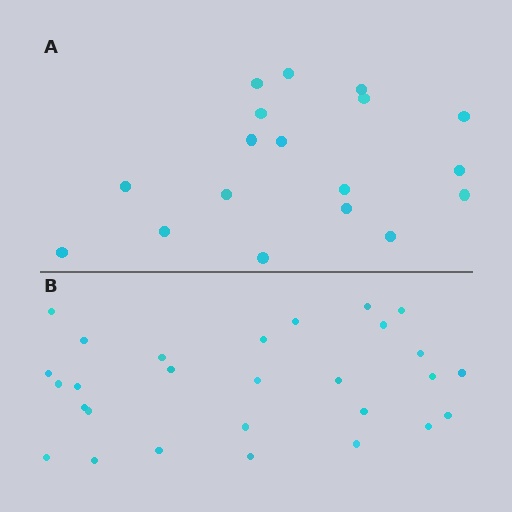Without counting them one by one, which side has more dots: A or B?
Region B (the bottom region) has more dots.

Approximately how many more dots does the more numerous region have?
Region B has roughly 10 or so more dots than region A.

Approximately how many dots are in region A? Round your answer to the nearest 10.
About 20 dots. (The exact count is 18, which rounds to 20.)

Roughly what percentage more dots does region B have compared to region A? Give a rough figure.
About 55% more.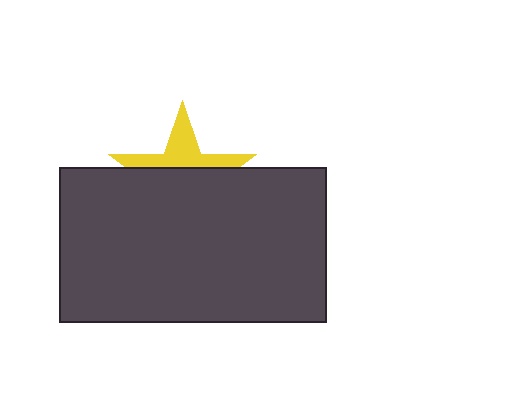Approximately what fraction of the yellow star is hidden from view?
Roughly 61% of the yellow star is hidden behind the dark gray rectangle.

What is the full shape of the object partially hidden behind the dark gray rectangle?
The partially hidden object is a yellow star.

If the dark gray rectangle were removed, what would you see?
You would see the complete yellow star.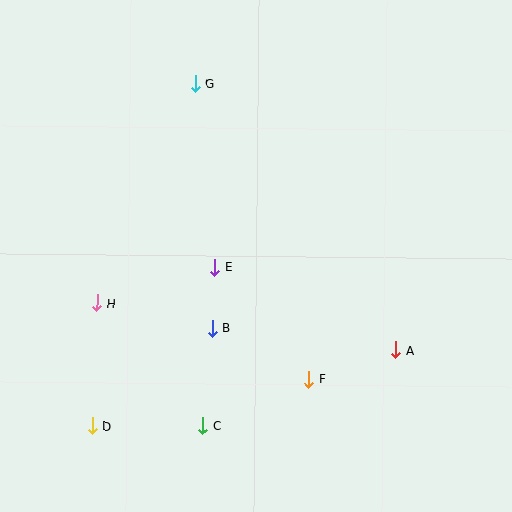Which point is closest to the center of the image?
Point E at (215, 267) is closest to the center.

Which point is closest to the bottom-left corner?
Point D is closest to the bottom-left corner.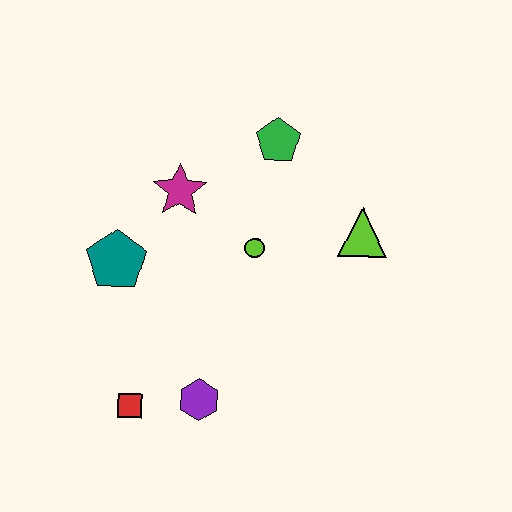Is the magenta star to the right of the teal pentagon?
Yes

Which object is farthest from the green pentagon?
The red square is farthest from the green pentagon.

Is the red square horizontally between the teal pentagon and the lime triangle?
Yes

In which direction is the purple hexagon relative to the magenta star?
The purple hexagon is below the magenta star.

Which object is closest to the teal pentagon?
The magenta star is closest to the teal pentagon.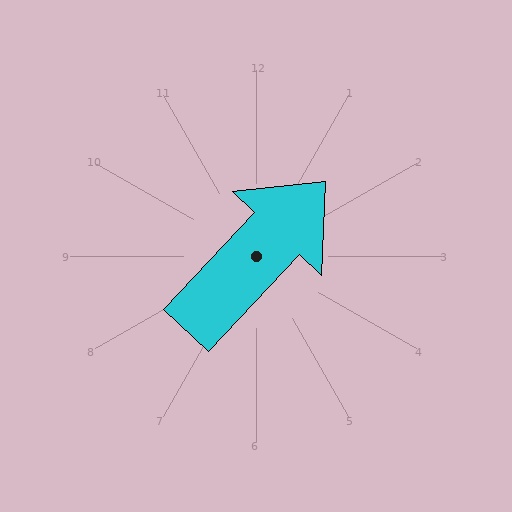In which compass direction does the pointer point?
Northeast.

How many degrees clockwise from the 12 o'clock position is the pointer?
Approximately 43 degrees.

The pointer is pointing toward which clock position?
Roughly 1 o'clock.